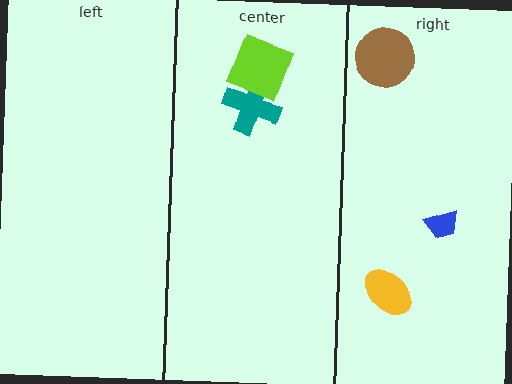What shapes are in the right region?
The brown circle, the yellow ellipse, the blue trapezoid.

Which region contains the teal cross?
The center region.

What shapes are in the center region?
The teal cross, the lime square.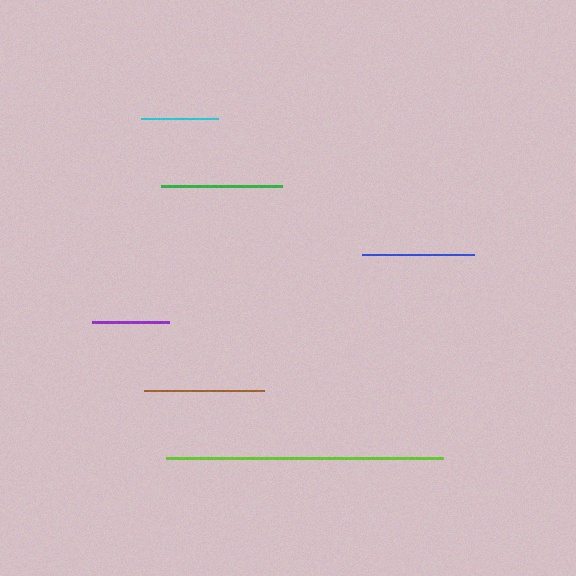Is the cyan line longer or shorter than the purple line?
The purple line is longer than the cyan line.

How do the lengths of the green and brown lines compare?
The green and brown lines are approximately the same length.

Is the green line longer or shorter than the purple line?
The green line is longer than the purple line.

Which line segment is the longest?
The lime line is the longest at approximately 277 pixels.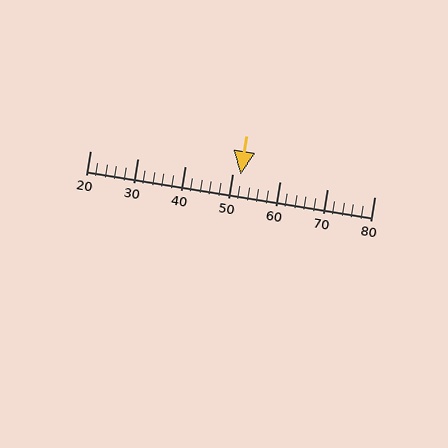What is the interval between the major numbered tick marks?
The major tick marks are spaced 10 units apart.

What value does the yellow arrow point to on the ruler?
The yellow arrow points to approximately 52.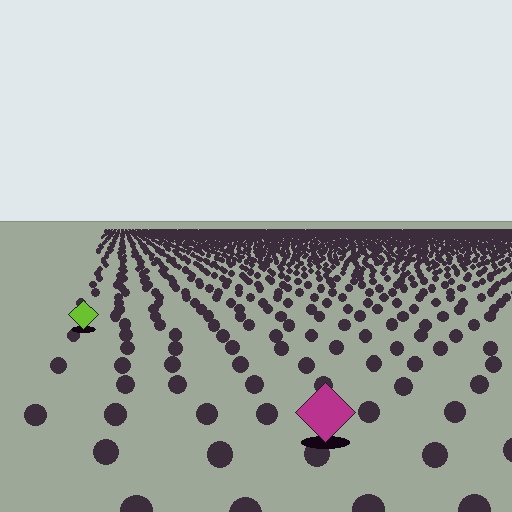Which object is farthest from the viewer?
The lime diamond is farthest from the viewer. It appears smaller and the ground texture around it is denser.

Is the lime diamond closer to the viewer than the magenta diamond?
No. The magenta diamond is closer — you can tell from the texture gradient: the ground texture is coarser near it.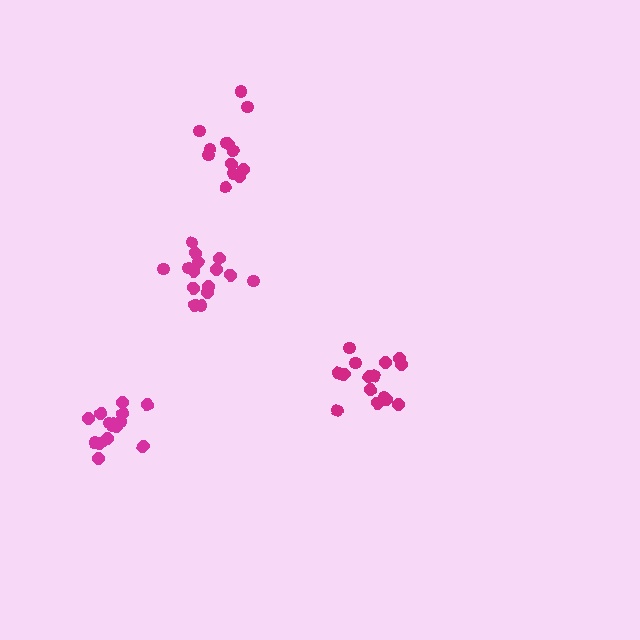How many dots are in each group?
Group 1: 15 dots, Group 2: 13 dots, Group 3: 15 dots, Group 4: 15 dots (58 total).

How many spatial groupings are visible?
There are 4 spatial groupings.